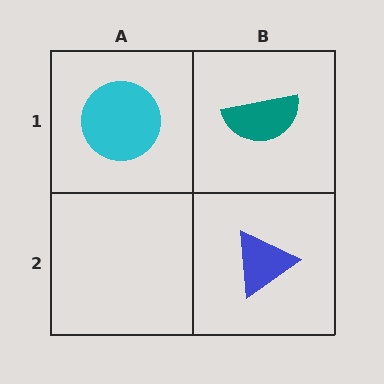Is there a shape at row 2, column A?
No, that cell is empty.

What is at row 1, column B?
A teal semicircle.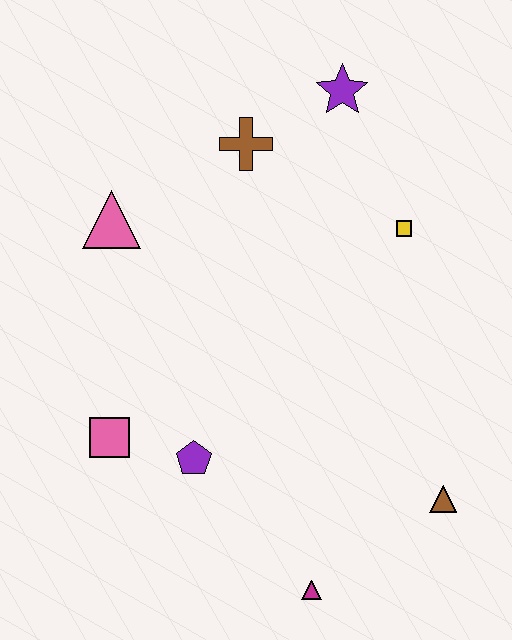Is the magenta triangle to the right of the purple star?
No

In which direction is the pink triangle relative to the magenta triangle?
The pink triangle is above the magenta triangle.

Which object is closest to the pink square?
The purple pentagon is closest to the pink square.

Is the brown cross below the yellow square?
No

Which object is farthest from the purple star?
The magenta triangle is farthest from the purple star.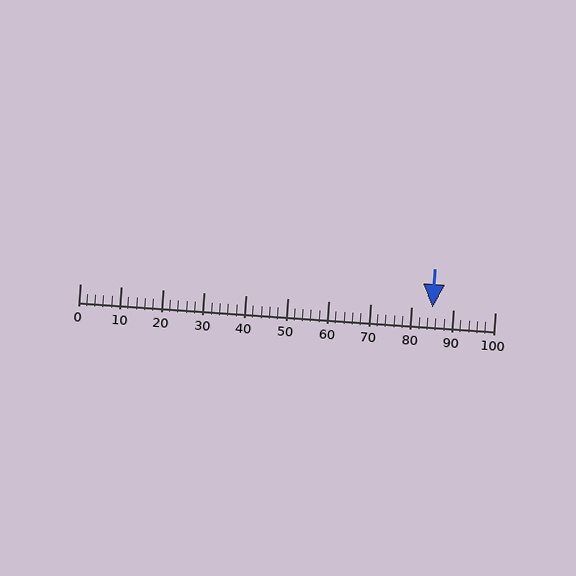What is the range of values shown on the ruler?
The ruler shows values from 0 to 100.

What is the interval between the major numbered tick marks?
The major tick marks are spaced 10 units apart.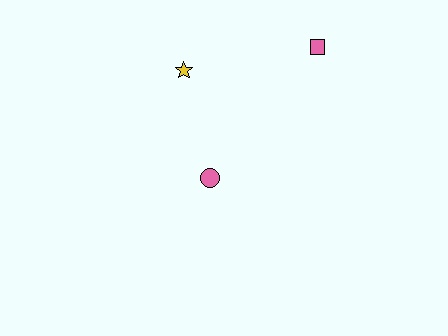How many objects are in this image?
There are 3 objects.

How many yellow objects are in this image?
There is 1 yellow object.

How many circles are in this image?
There is 1 circle.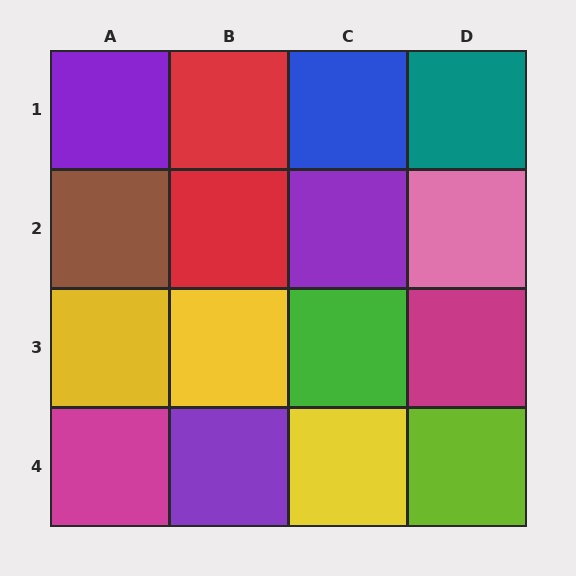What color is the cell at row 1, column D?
Teal.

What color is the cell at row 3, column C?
Green.